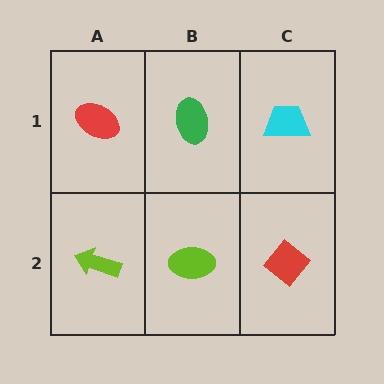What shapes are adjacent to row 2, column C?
A cyan trapezoid (row 1, column C), a lime ellipse (row 2, column B).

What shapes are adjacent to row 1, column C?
A red diamond (row 2, column C), a green ellipse (row 1, column B).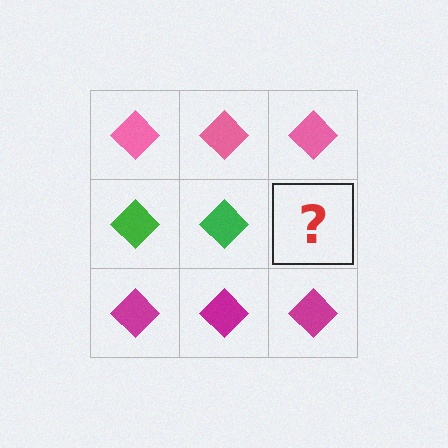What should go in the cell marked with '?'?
The missing cell should contain a green diamond.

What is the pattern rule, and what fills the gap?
The rule is that each row has a consistent color. The gap should be filled with a green diamond.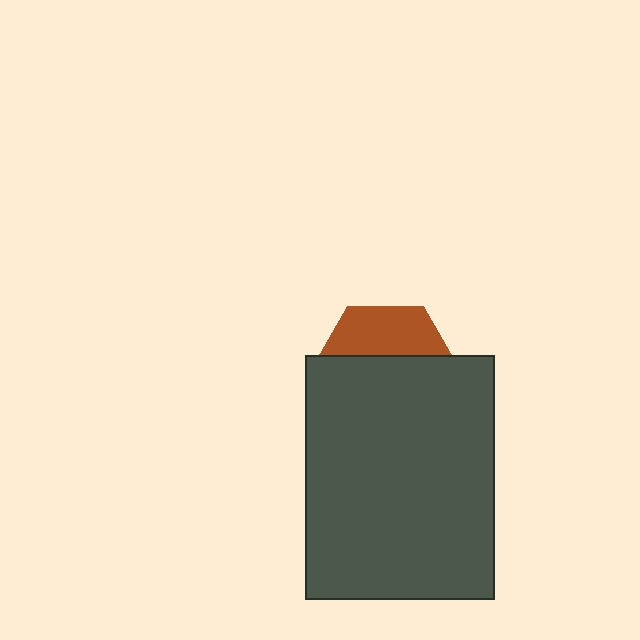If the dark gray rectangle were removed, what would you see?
You would see the complete brown hexagon.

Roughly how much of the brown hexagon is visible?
A small part of it is visible (roughly 35%).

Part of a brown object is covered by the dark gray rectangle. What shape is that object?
It is a hexagon.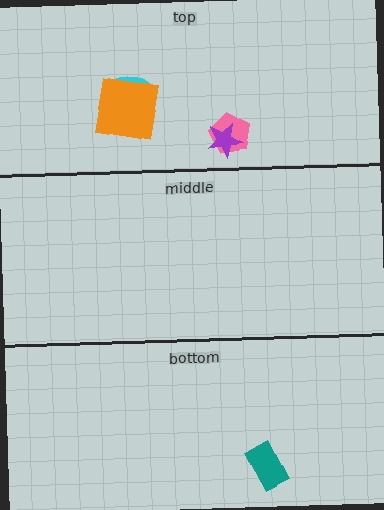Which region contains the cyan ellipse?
The top region.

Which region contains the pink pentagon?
The top region.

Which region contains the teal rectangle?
The bottom region.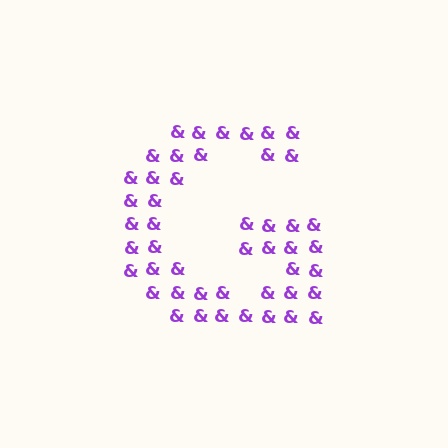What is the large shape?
The large shape is the letter G.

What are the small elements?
The small elements are ampersands.